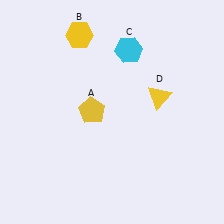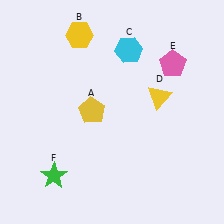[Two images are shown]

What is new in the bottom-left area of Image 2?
A green star (F) was added in the bottom-left area of Image 2.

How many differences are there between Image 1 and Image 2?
There are 2 differences between the two images.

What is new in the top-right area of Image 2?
A pink pentagon (E) was added in the top-right area of Image 2.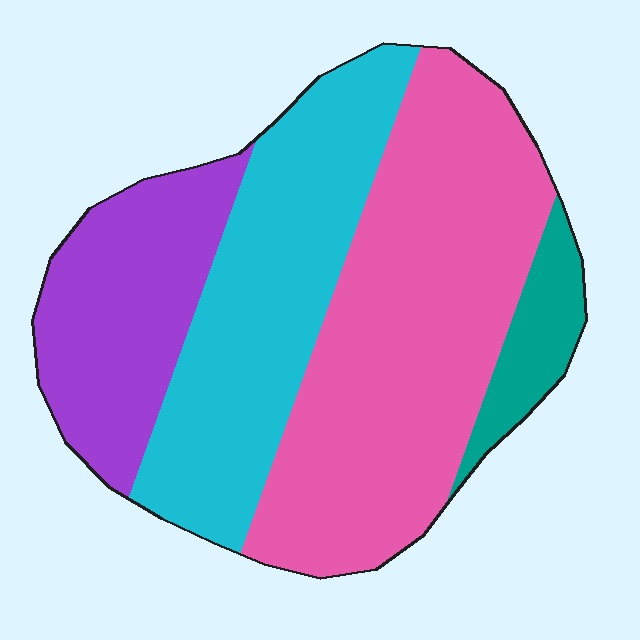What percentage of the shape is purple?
Purple covers around 20% of the shape.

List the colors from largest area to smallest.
From largest to smallest: pink, cyan, purple, teal.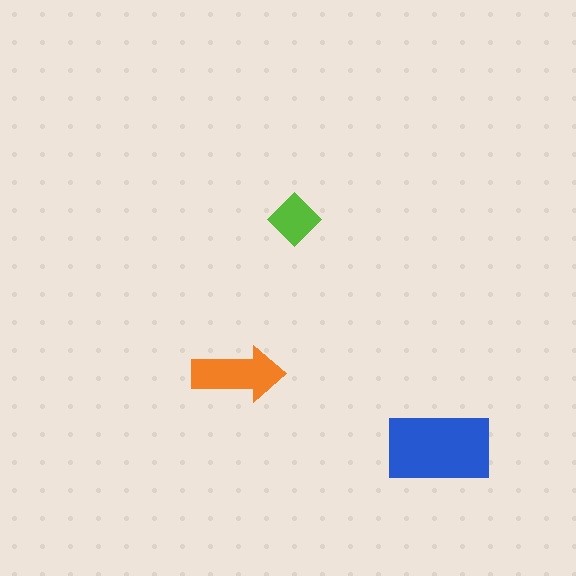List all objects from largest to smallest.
The blue rectangle, the orange arrow, the lime diamond.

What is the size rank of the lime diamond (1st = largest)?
3rd.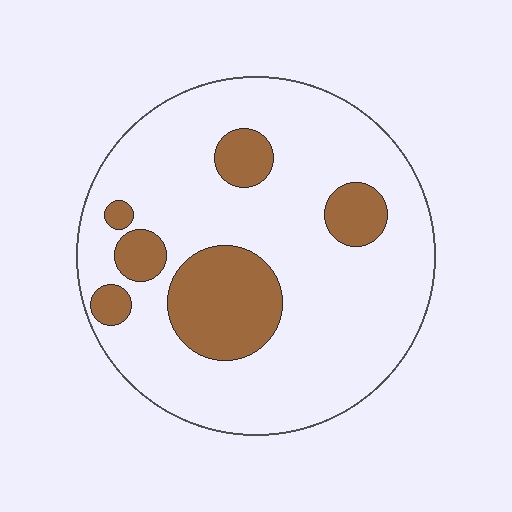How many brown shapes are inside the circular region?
6.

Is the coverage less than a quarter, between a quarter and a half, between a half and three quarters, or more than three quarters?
Less than a quarter.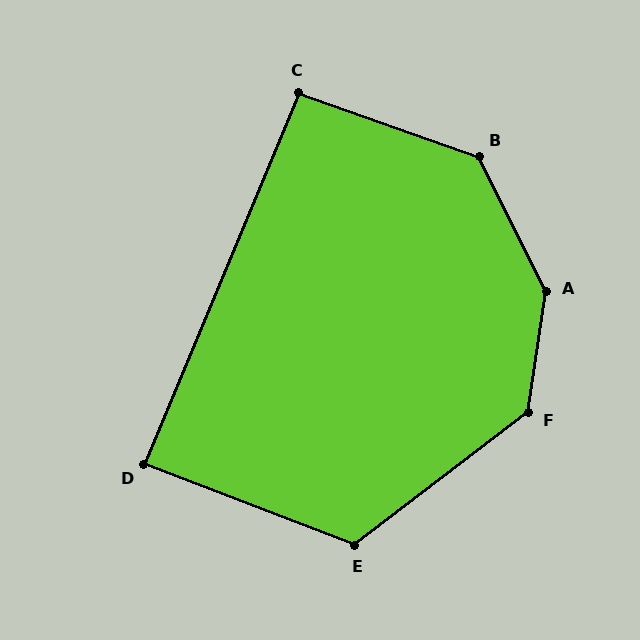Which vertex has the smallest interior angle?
D, at approximately 88 degrees.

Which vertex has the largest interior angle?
A, at approximately 145 degrees.